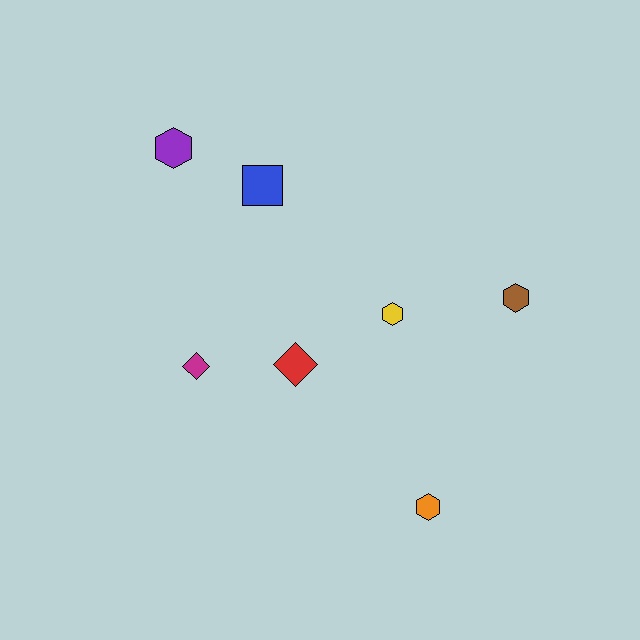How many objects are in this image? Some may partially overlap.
There are 7 objects.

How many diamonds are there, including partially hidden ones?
There are 2 diamonds.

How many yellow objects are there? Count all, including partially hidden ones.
There is 1 yellow object.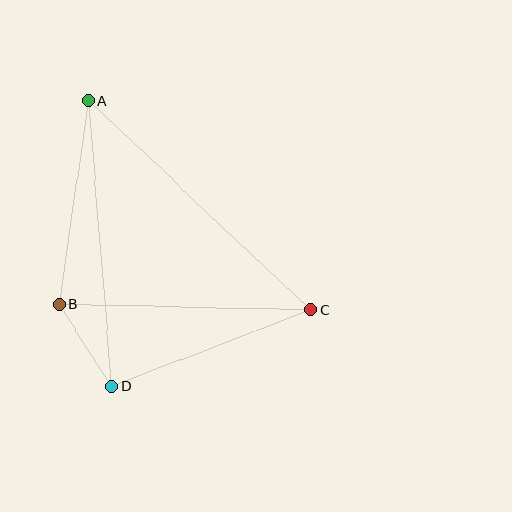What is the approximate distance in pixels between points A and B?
The distance between A and B is approximately 205 pixels.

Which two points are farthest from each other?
Points A and C are farthest from each other.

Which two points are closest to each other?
Points B and D are closest to each other.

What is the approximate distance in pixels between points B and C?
The distance between B and C is approximately 252 pixels.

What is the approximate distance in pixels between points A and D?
The distance between A and D is approximately 287 pixels.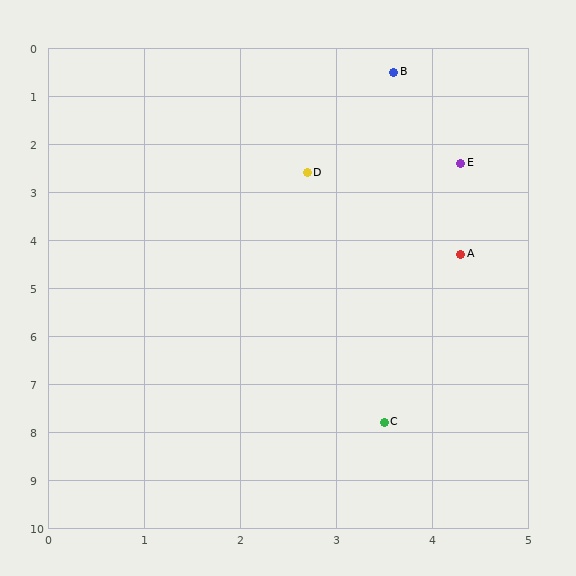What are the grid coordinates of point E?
Point E is at approximately (4.3, 2.4).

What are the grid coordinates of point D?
Point D is at approximately (2.7, 2.6).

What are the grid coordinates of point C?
Point C is at approximately (3.5, 7.8).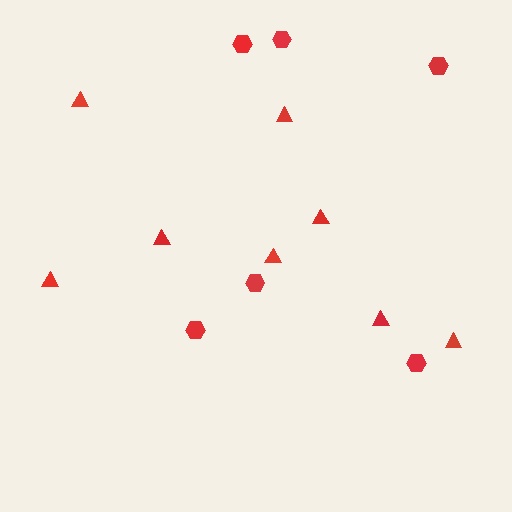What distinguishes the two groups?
There are 2 groups: one group of triangles (8) and one group of hexagons (6).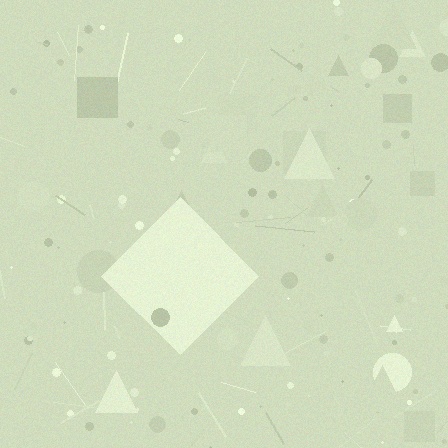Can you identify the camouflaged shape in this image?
The camouflaged shape is a diamond.